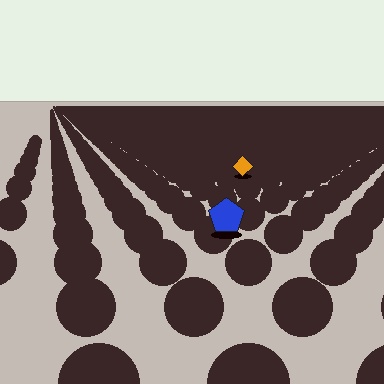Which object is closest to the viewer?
The blue pentagon is closest. The texture marks near it are larger and more spread out.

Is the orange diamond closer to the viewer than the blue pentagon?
No. The blue pentagon is closer — you can tell from the texture gradient: the ground texture is coarser near it.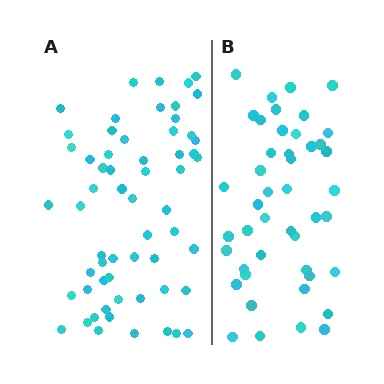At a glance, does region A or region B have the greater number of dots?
Region A (the left region) has more dots.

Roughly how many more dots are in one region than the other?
Region A has approximately 15 more dots than region B.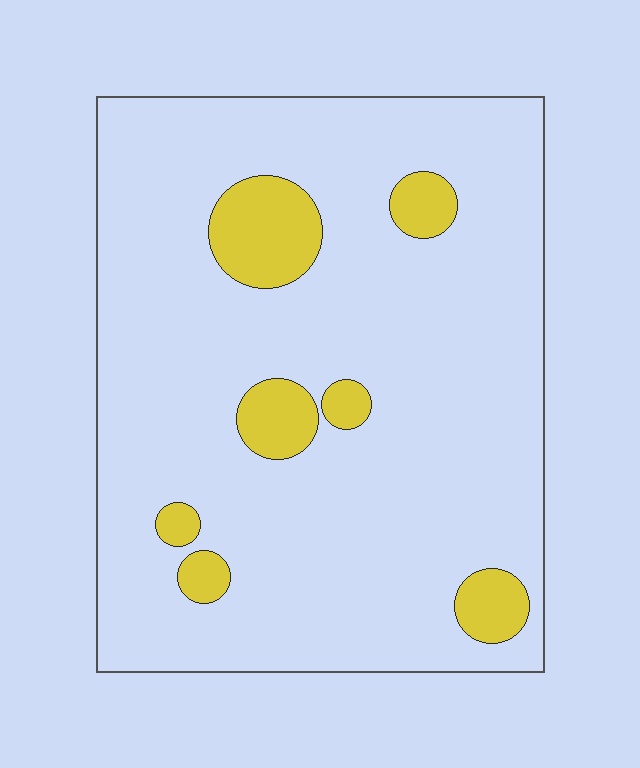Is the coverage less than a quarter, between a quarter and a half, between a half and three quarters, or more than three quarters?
Less than a quarter.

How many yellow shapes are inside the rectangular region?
7.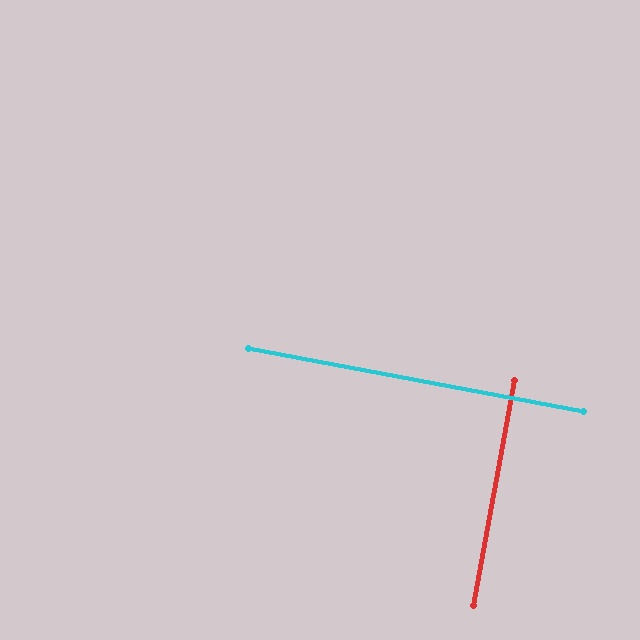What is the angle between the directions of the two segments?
Approximately 90 degrees.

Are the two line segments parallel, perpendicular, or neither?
Perpendicular — they meet at approximately 90°.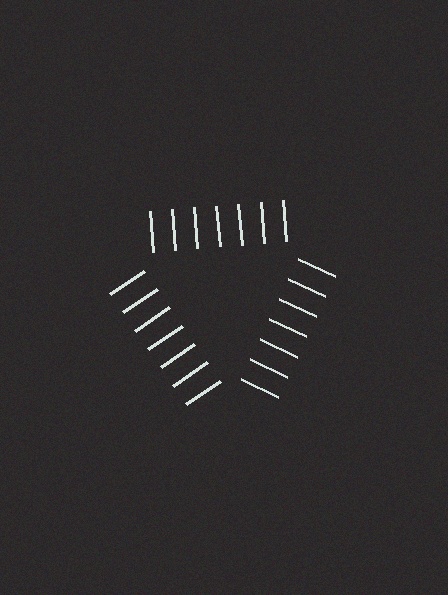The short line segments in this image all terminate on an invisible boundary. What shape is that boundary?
An illusory triangle — the line segments terminate on its edges but no continuous stroke is drawn.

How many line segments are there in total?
21 — 7 along each of the 3 edges.